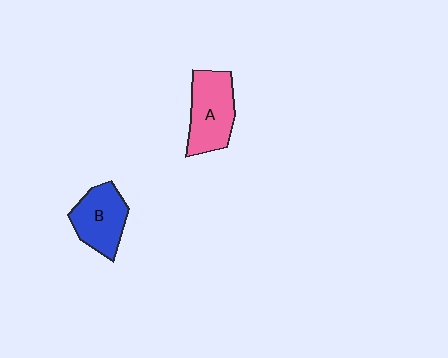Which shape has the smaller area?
Shape B (blue).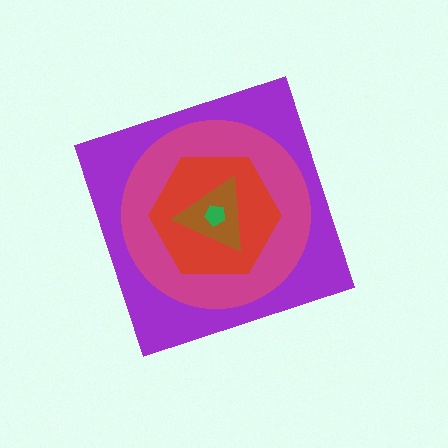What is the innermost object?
The green pentagon.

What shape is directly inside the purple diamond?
The magenta circle.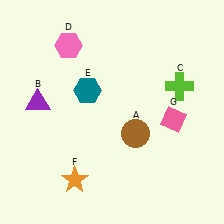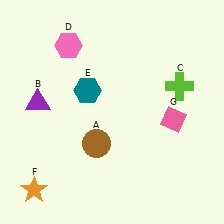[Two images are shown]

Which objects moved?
The objects that moved are: the brown circle (A), the orange star (F).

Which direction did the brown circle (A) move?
The brown circle (A) moved left.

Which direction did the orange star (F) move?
The orange star (F) moved left.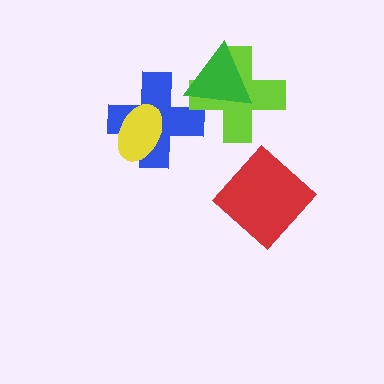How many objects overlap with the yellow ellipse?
1 object overlaps with the yellow ellipse.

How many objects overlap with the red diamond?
0 objects overlap with the red diamond.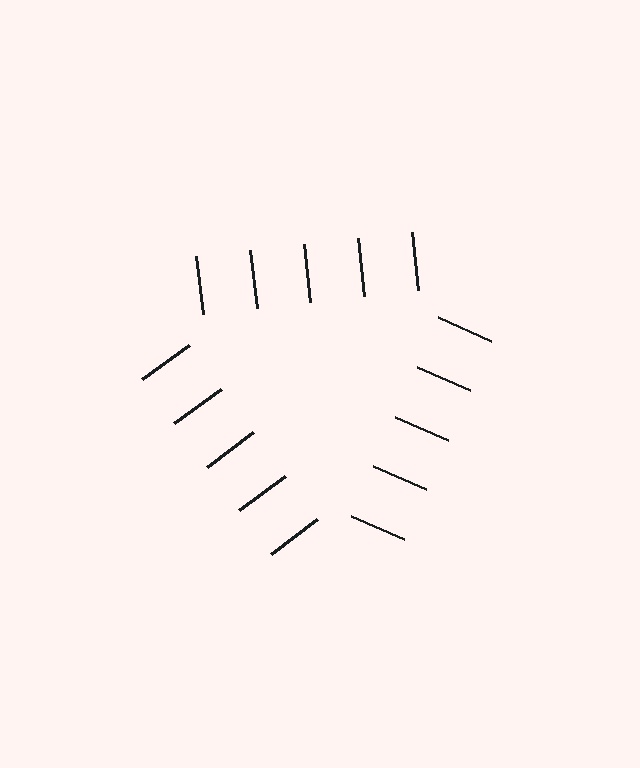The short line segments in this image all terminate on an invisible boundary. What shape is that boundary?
An illusory triangle — the line segments terminate on its edges but no continuous stroke is drawn.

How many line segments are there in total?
15 — 5 along each of the 3 edges.